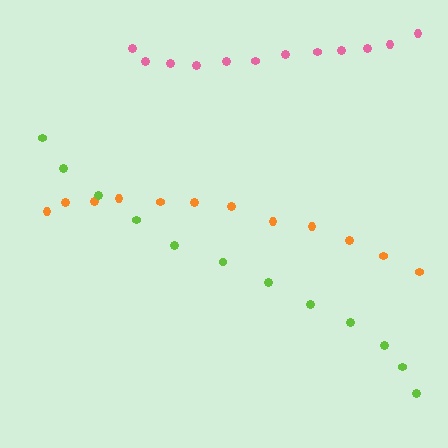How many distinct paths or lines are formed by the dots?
There are 3 distinct paths.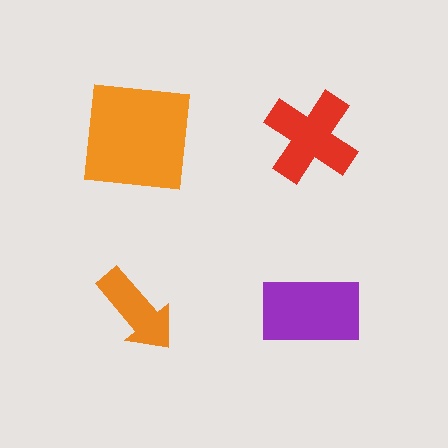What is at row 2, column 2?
A purple rectangle.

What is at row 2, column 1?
An orange arrow.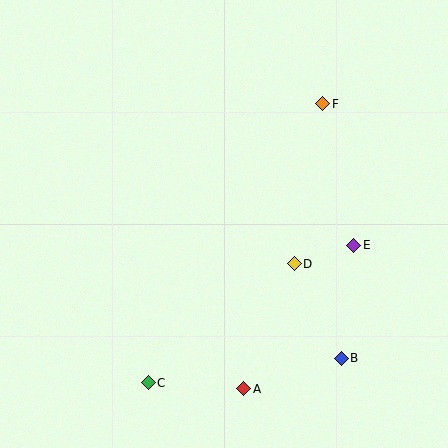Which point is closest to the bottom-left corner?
Point C is closest to the bottom-left corner.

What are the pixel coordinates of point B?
Point B is at (341, 358).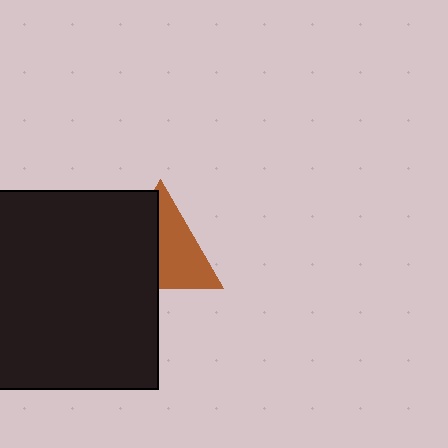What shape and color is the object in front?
The object in front is a black square.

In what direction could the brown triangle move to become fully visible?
The brown triangle could move right. That would shift it out from behind the black square entirely.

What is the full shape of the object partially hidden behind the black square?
The partially hidden object is a brown triangle.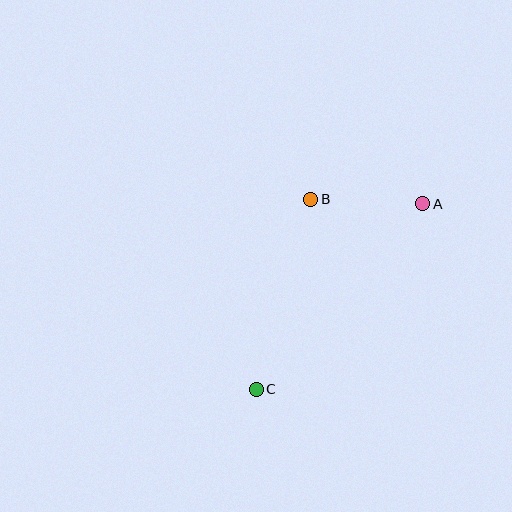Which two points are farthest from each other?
Points A and C are farthest from each other.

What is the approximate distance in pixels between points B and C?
The distance between B and C is approximately 198 pixels.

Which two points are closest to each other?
Points A and B are closest to each other.